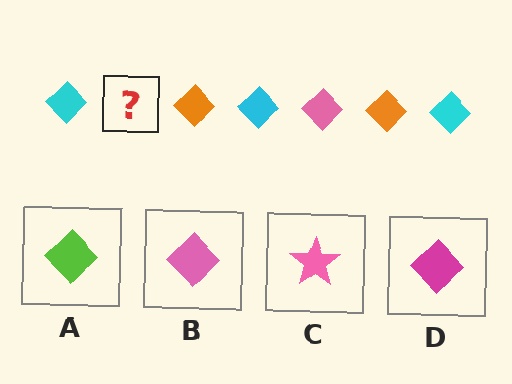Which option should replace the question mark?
Option B.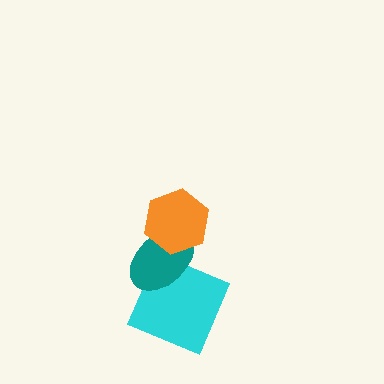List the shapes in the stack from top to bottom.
From top to bottom: the orange hexagon, the teal ellipse, the cyan square.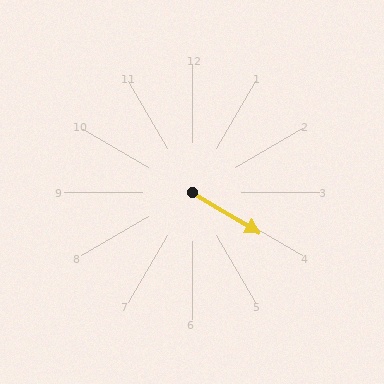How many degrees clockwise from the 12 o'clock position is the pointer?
Approximately 121 degrees.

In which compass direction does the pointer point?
Southeast.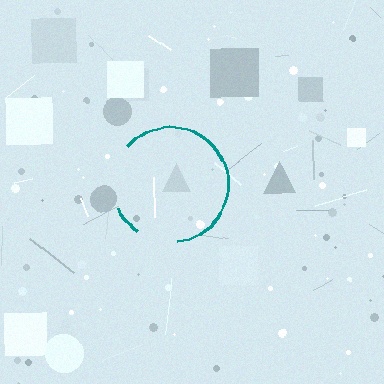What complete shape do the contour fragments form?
The contour fragments form a circle.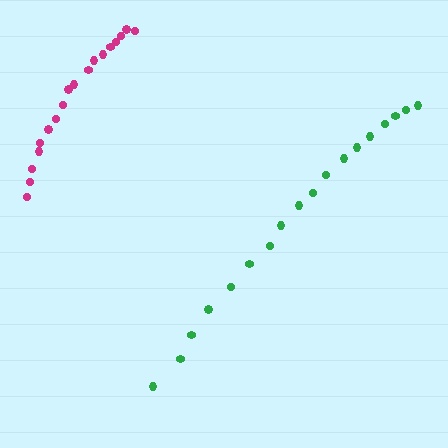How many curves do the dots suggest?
There are 2 distinct paths.